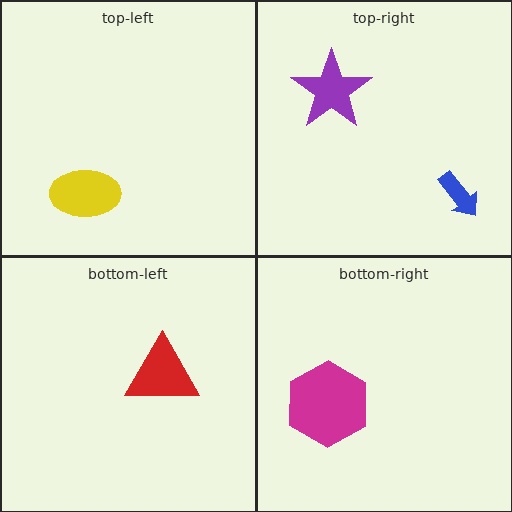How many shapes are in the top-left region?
1.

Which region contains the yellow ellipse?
The top-left region.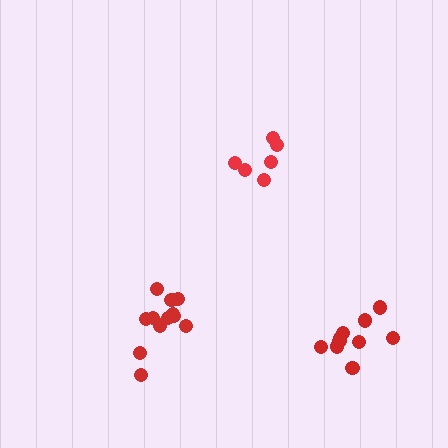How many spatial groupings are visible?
There are 3 spatial groupings.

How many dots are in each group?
Group 1: 6 dots, Group 2: 12 dots, Group 3: 10 dots (28 total).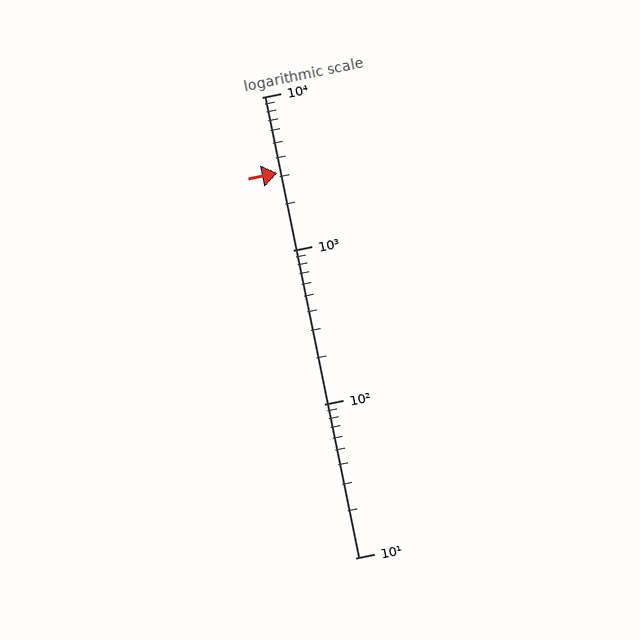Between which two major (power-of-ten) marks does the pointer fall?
The pointer is between 1000 and 10000.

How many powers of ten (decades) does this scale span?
The scale spans 3 decades, from 10 to 10000.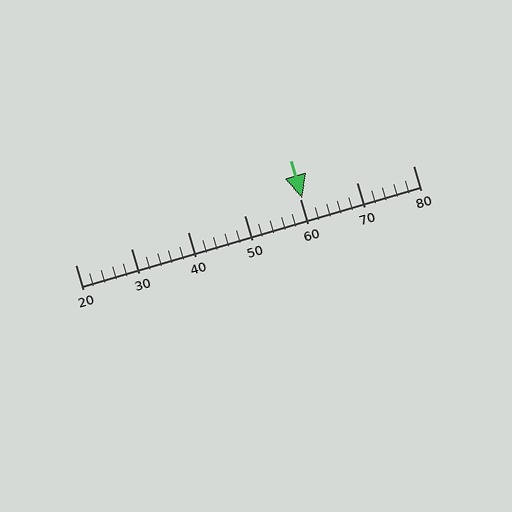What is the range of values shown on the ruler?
The ruler shows values from 20 to 80.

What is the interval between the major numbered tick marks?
The major tick marks are spaced 10 units apart.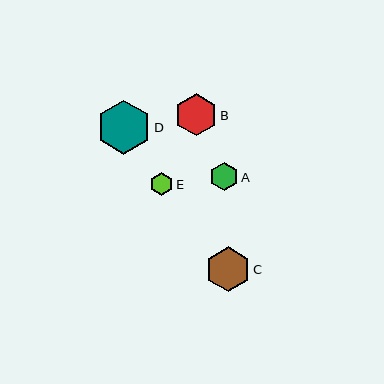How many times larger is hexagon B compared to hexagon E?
Hexagon B is approximately 1.8 times the size of hexagon E.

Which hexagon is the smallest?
Hexagon E is the smallest with a size of approximately 23 pixels.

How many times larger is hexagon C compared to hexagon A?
Hexagon C is approximately 1.6 times the size of hexagon A.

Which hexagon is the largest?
Hexagon D is the largest with a size of approximately 55 pixels.